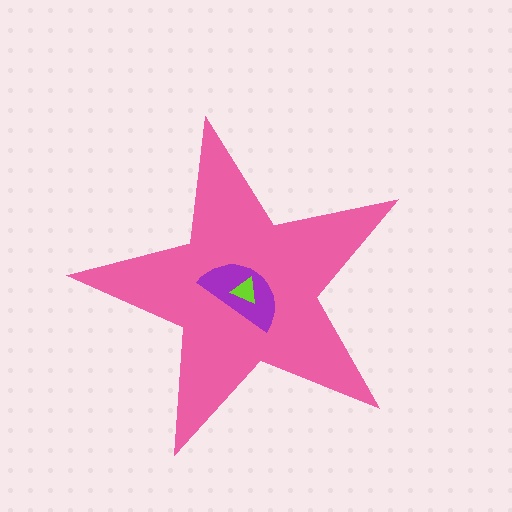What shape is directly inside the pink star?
The purple semicircle.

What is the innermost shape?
The lime triangle.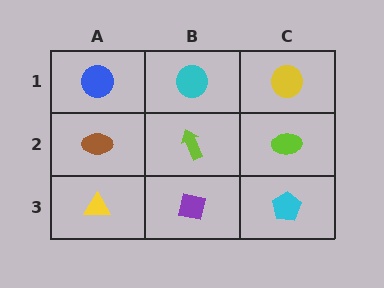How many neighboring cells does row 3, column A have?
2.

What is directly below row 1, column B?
A lime arrow.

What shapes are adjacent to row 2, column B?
A cyan circle (row 1, column B), a purple square (row 3, column B), a brown ellipse (row 2, column A), a lime ellipse (row 2, column C).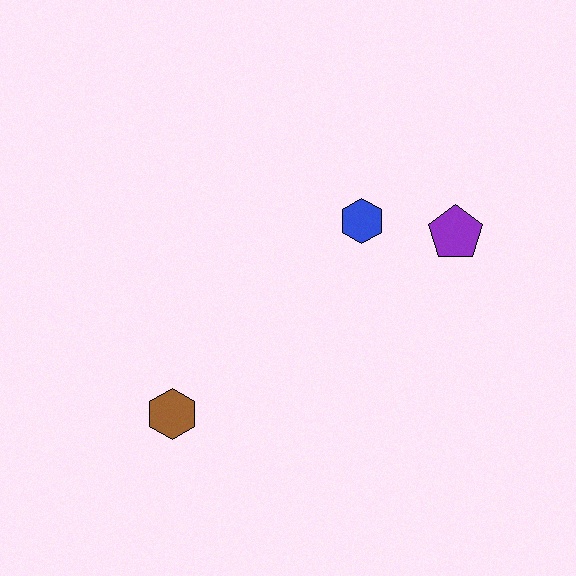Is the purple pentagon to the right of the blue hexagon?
Yes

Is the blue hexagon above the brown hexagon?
Yes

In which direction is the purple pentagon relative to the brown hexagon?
The purple pentagon is to the right of the brown hexagon.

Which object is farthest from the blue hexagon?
The brown hexagon is farthest from the blue hexagon.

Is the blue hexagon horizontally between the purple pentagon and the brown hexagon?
Yes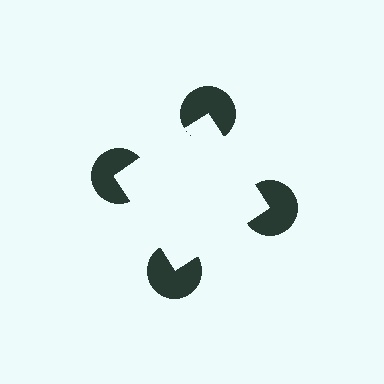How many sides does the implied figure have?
4 sides.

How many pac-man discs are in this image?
There are 4 — one at each vertex of the illusory square.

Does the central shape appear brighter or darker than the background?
It typically appears slightly brighter than the background, even though no actual brightness change is drawn.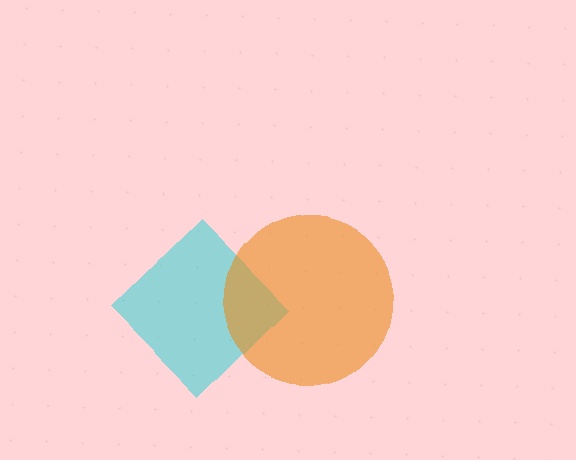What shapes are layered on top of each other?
The layered shapes are: a cyan diamond, an orange circle.